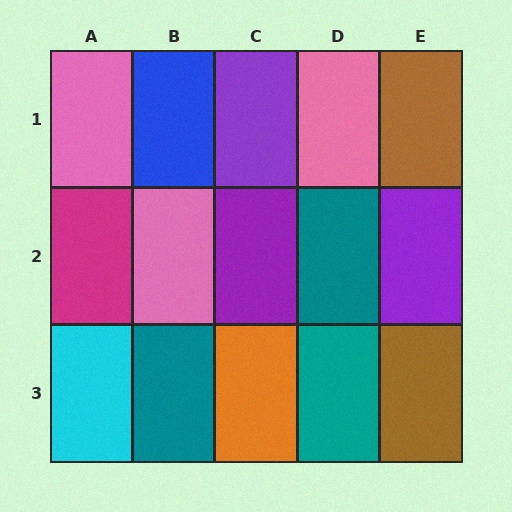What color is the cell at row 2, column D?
Teal.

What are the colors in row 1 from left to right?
Pink, blue, purple, pink, brown.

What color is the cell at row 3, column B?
Teal.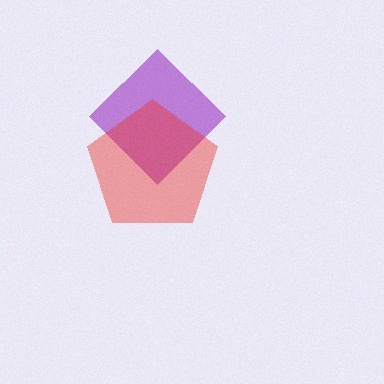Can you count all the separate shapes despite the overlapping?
Yes, there are 2 separate shapes.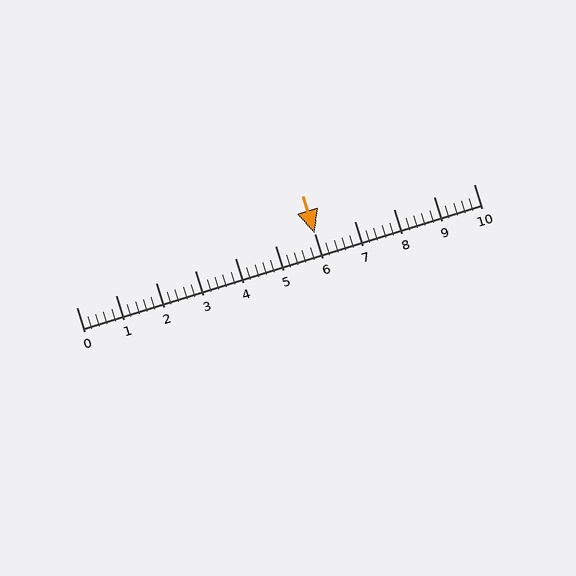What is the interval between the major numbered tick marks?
The major tick marks are spaced 1 units apart.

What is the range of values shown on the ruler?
The ruler shows values from 0 to 10.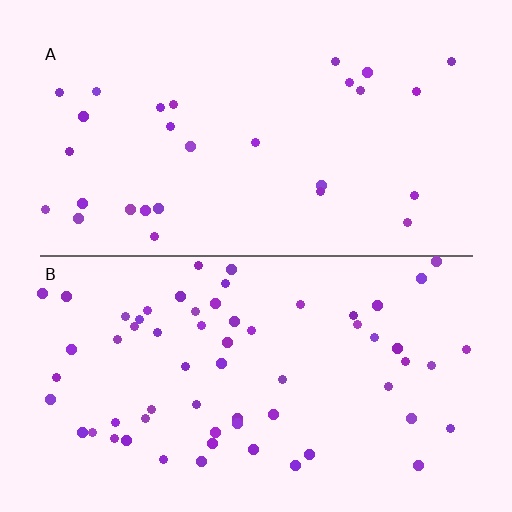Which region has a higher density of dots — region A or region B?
B (the bottom).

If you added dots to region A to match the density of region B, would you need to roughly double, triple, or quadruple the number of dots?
Approximately double.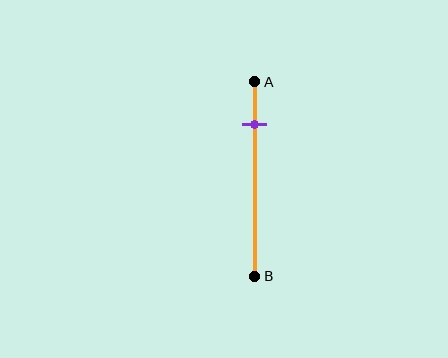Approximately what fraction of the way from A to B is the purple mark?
The purple mark is approximately 20% of the way from A to B.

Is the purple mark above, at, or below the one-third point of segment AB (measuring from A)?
The purple mark is above the one-third point of segment AB.